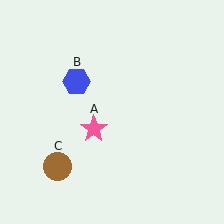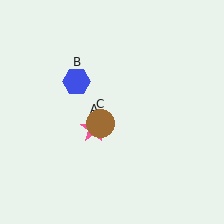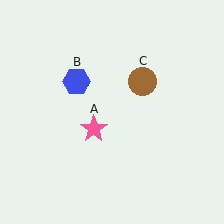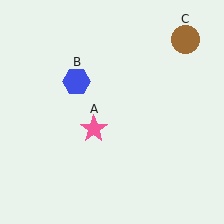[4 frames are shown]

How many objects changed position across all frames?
1 object changed position: brown circle (object C).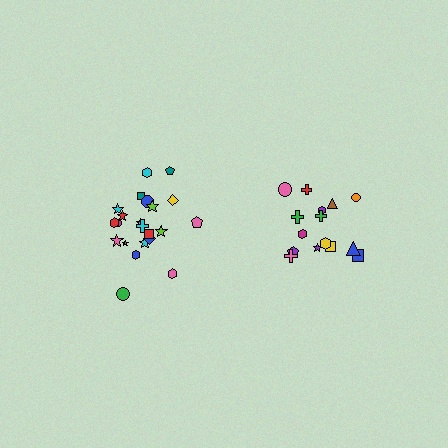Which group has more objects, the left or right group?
The left group.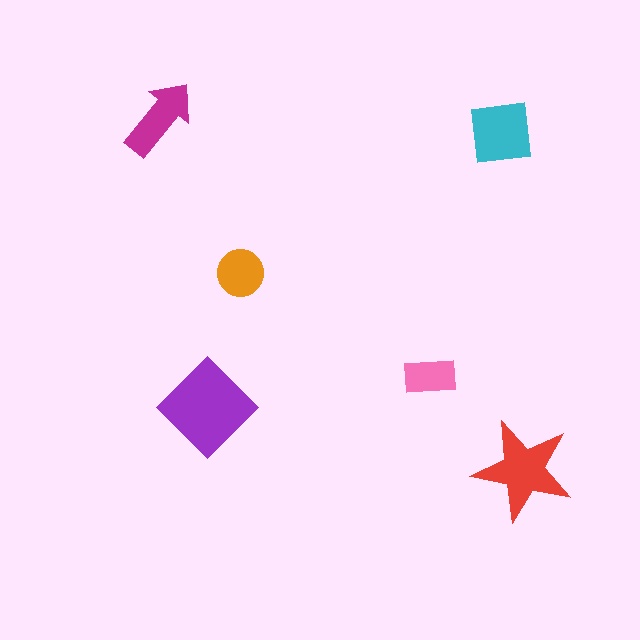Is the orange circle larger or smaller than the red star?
Smaller.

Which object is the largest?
The purple diamond.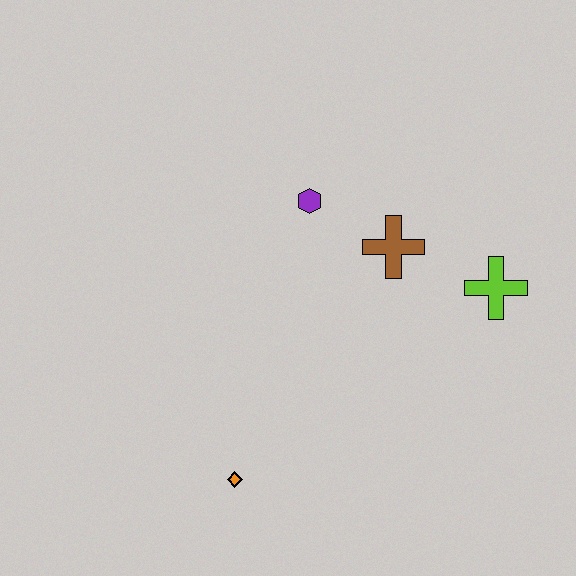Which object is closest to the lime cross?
The brown cross is closest to the lime cross.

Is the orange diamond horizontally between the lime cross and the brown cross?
No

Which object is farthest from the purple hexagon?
The orange diamond is farthest from the purple hexagon.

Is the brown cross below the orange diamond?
No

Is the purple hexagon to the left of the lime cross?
Yes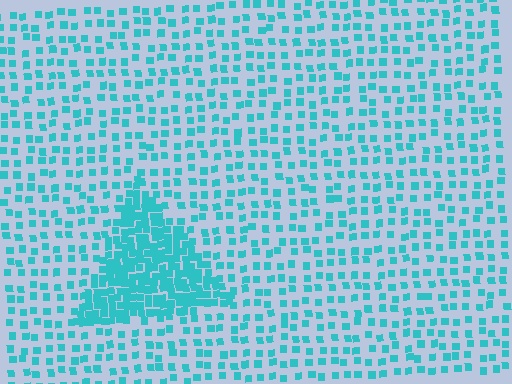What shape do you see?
I see a triangle.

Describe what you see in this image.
The image contains small cyan elements arranged at two different densities. A triangle-shaped region is visible where the elements are more densely packed than the surrounding area.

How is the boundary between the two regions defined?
The boundary is defined by a change in element density (approximately 2.8x ratio). All elements are the same color, size, and shape.